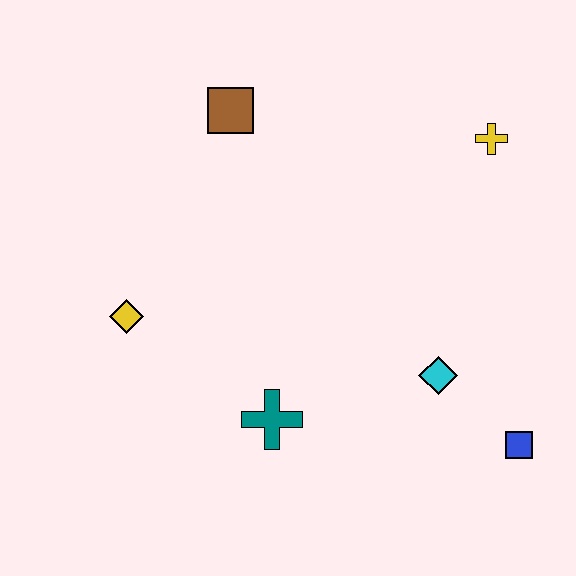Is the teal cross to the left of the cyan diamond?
Yes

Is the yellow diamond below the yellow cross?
Yes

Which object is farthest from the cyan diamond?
The brown square is farthest from the cyan diamond.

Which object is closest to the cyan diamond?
The blue square is closest to the cyan diamond.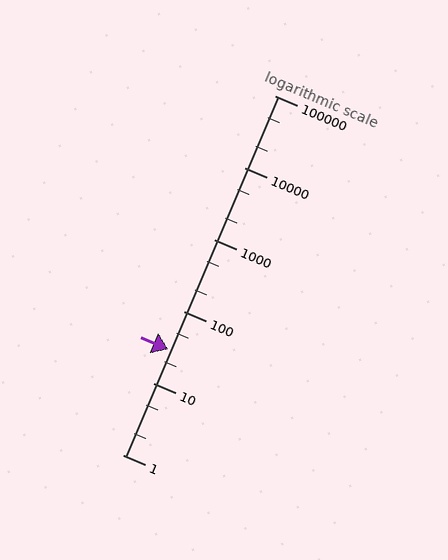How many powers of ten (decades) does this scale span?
The scale spans 5 decades, from 1 to 100000.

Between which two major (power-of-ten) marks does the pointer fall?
The pointer is between 10 and 100.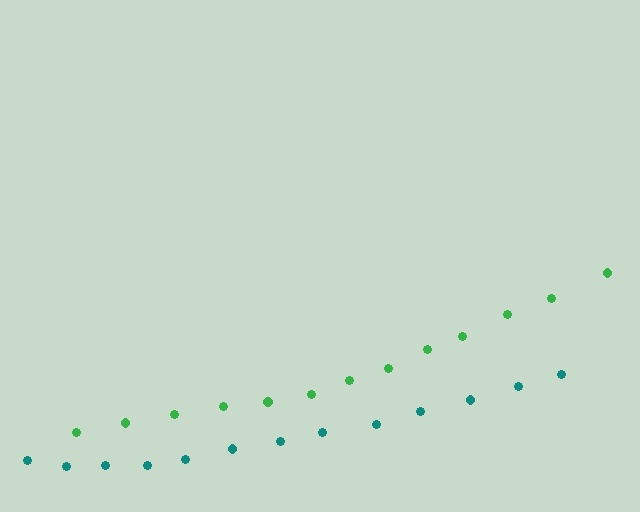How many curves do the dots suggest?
There are 2 distinct paths.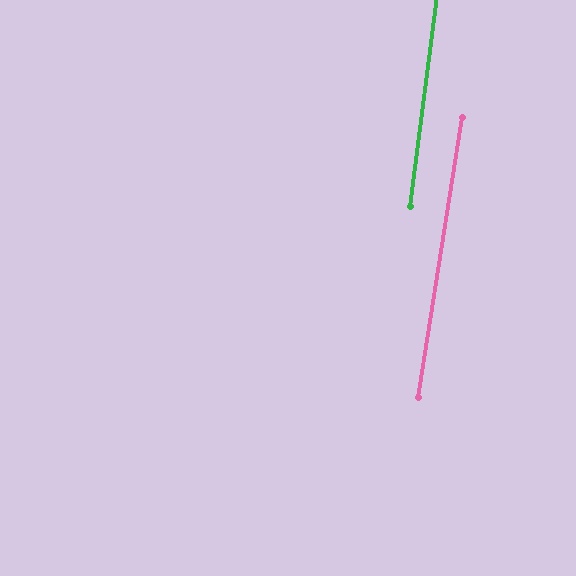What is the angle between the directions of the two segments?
Approximately 1 degree.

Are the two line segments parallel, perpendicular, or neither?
Parallel — their directions differ by only 1.4°.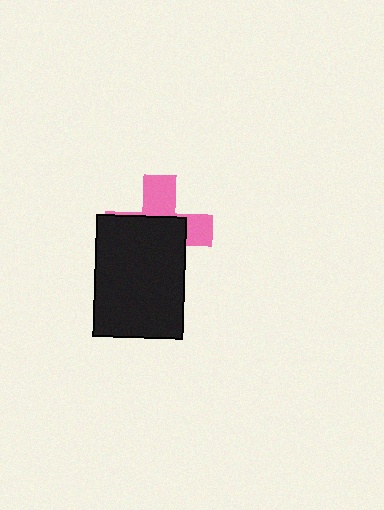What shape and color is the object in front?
The object in front is a black rectangle.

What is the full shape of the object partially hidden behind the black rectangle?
The partially hidden object is a pink cross.